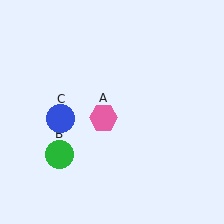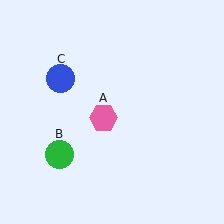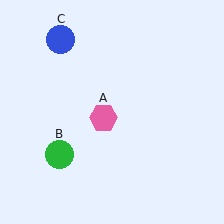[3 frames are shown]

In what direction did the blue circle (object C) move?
The blue circle (object C) moved up.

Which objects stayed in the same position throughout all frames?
Pink hexagon (object A) and green circle (object B) remained stationary.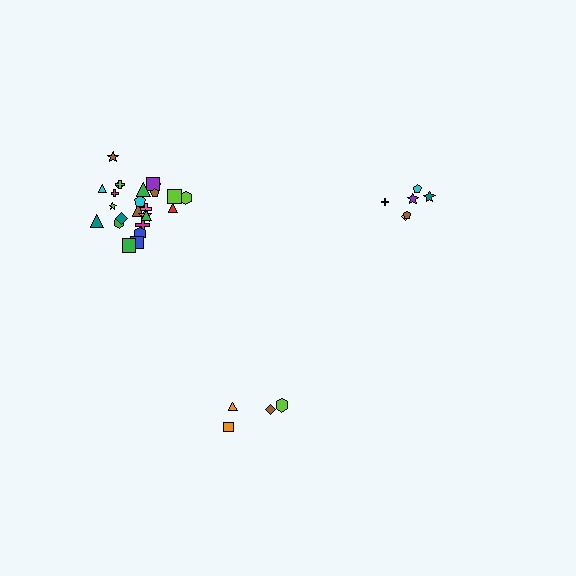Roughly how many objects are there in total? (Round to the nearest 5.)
Roughly 35 objects in total.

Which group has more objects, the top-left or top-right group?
The top-left group.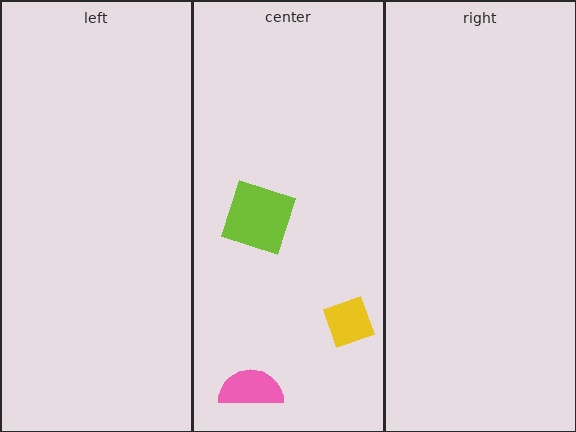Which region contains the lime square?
The center region.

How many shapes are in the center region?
3.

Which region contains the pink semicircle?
The center region.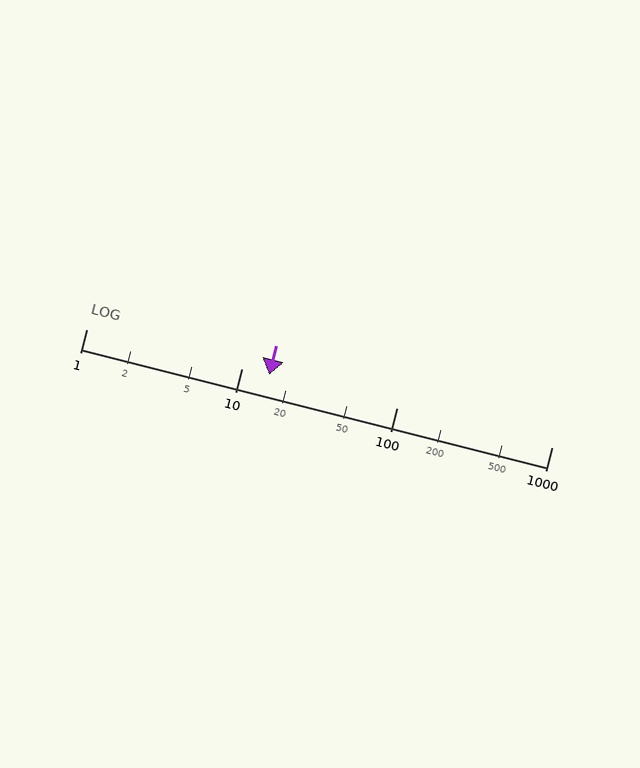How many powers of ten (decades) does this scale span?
The scale spans 3 decades, from 1 to 1000.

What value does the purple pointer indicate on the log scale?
The pointer indicates approximately 15.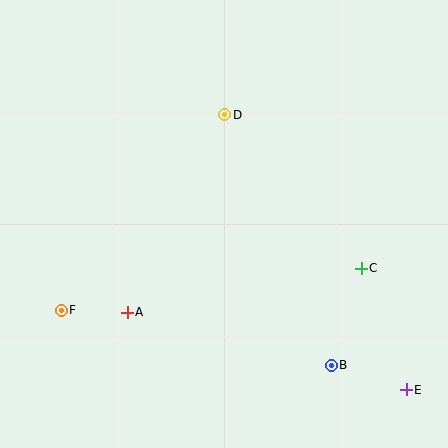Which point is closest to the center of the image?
Point D at (225, 115) is closest to the center.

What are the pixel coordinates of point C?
Point C is at (361, 268).